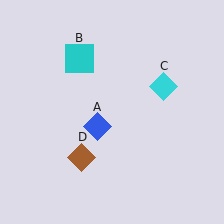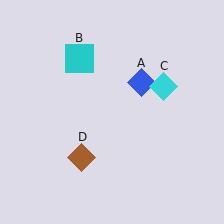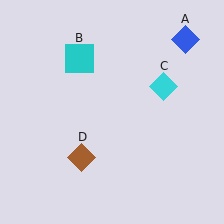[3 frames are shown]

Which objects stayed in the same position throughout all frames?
Cyan square (object B) and cyan diamond (object C) and brown diamond (object D) remained stationary.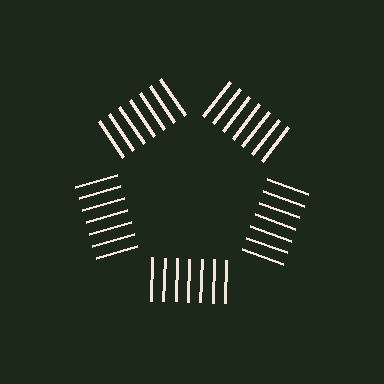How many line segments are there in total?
35 — 7 along each of the 5 edges.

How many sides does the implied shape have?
5 sides — the line-ends trace a pentagon.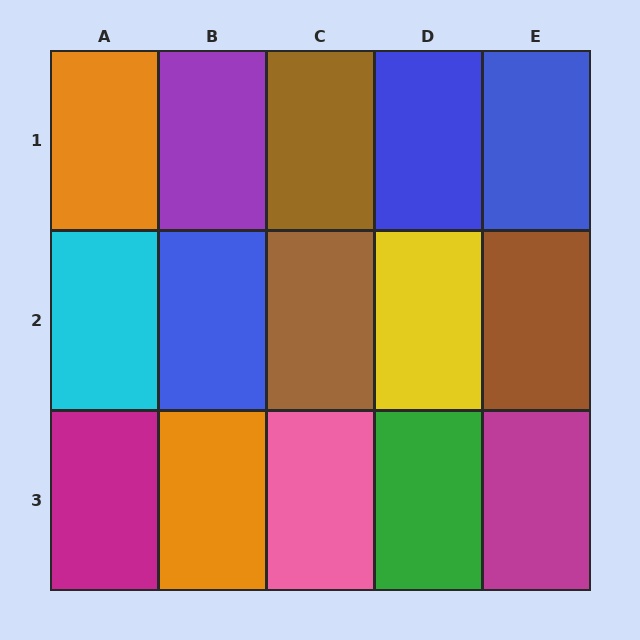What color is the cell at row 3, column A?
Magenta.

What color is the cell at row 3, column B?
Orange.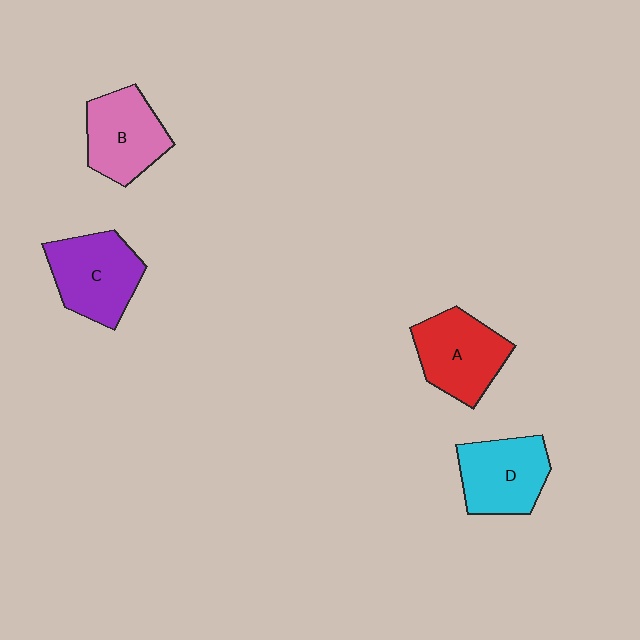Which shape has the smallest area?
Shape B (pink).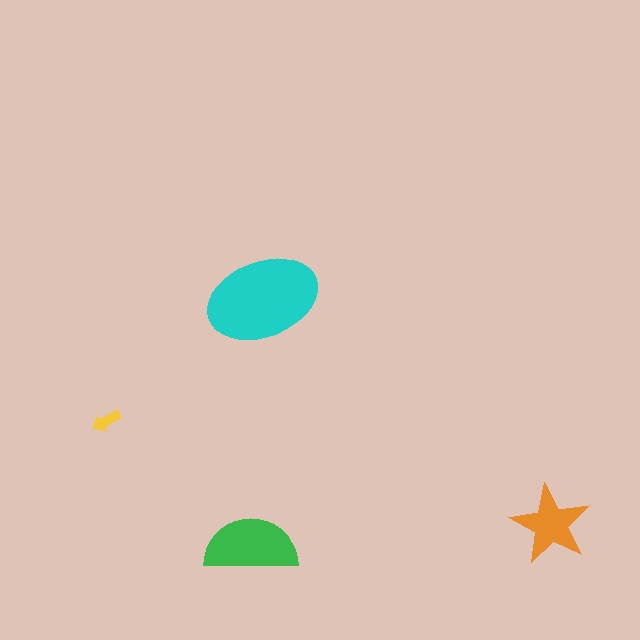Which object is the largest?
The cyan ellipse.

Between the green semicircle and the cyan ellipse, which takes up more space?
The cyan ellipse.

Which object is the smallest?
The yellow arrow.